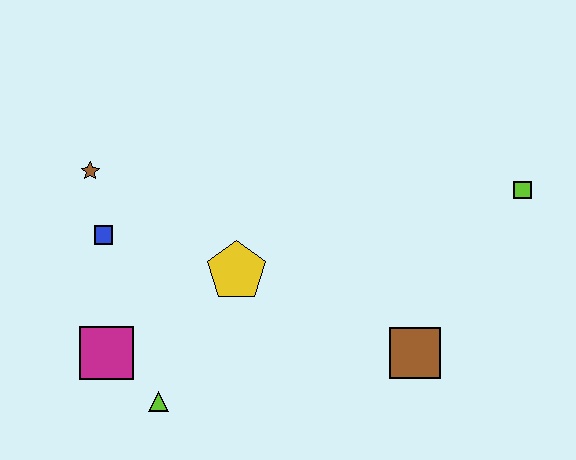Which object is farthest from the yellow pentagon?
The lime square is farthest from the yellow pentagon.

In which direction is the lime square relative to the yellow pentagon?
The lime square is to the right of the yellow pentagon.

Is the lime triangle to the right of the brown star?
Yes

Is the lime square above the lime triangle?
Yes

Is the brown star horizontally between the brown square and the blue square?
No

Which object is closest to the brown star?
The blue square is closest to the brown star.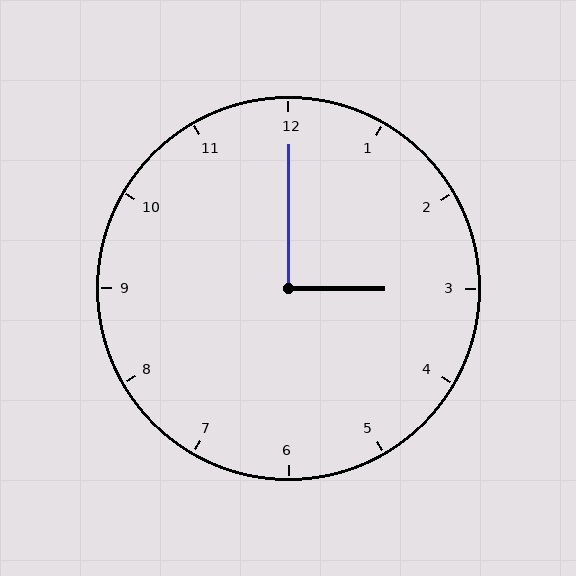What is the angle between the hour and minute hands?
Approximately 90 degrees.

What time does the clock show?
3:00.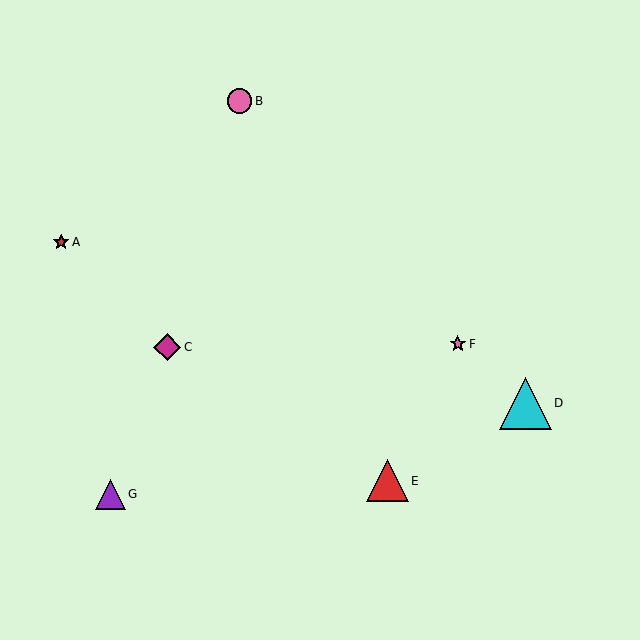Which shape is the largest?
The cyan triangle (labeled D) is the largest.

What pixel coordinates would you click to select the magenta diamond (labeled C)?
Click at (167, 347) to select the magenta diamond C.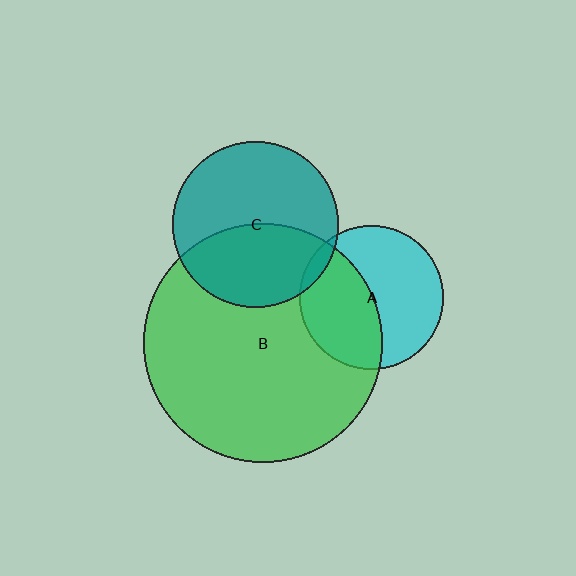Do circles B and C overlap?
Yes.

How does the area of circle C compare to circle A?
Approximately 1.3 times.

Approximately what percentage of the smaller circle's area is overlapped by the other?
Approximately 45%.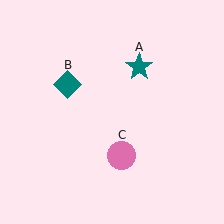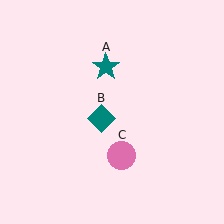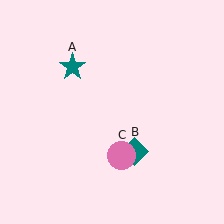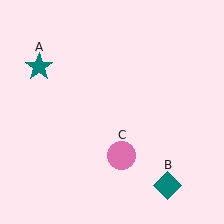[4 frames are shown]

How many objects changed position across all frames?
2 objects changed position: teal star (object A), teal diamond (object B).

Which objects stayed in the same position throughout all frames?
Pink circle (object C) remained stationary.